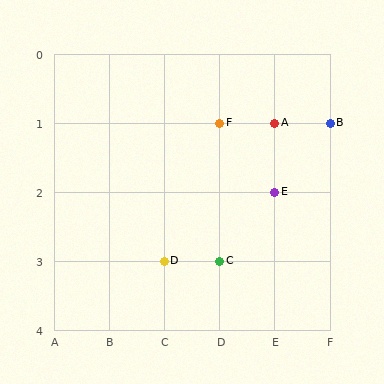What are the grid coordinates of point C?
Point C is at grid coordinates (D, 3).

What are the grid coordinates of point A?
Point A is at grid coordinates (E, 1).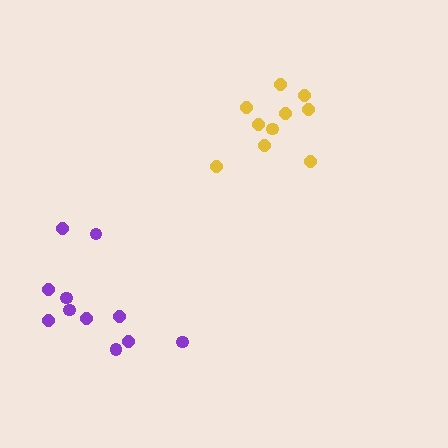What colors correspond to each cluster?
The clusters are colored: purple, yellow.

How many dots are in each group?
Group 1: 11 dots, Group 2: 10 dots (21 total).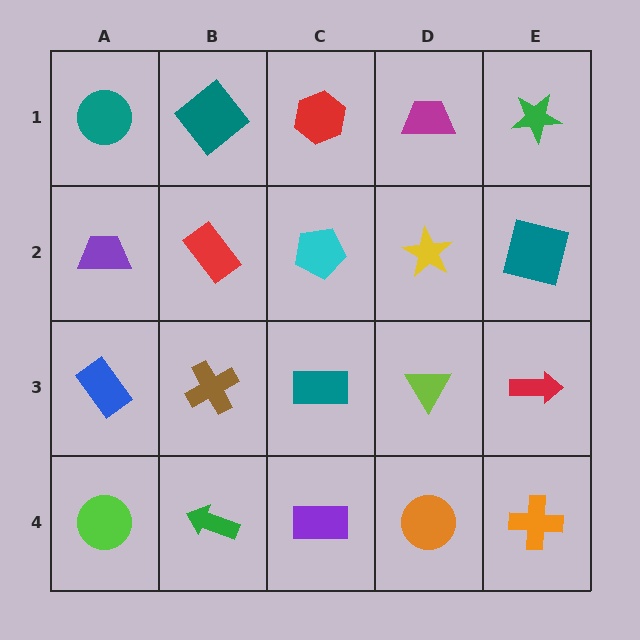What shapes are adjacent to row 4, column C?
A teal rectangle (row 3, column C), a green arrow (row 4, column B), an orange circle (row 4, column D).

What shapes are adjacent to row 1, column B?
A red rectangle (row 2, column B), a teal circle (row 1, column A), a red hexagon (row 1, column C).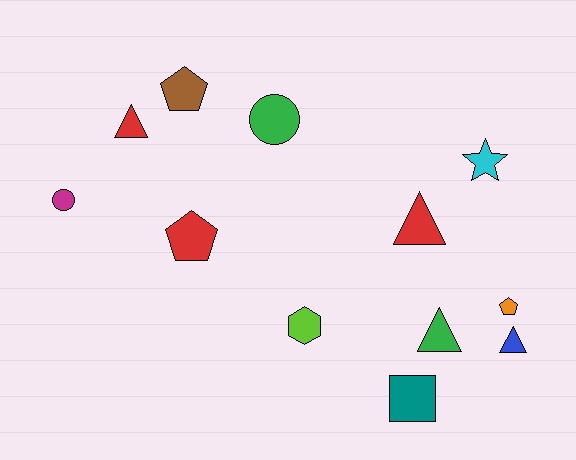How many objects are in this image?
There are 12 objects.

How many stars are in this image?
There is 1 star.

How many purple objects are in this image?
There are no purple objects.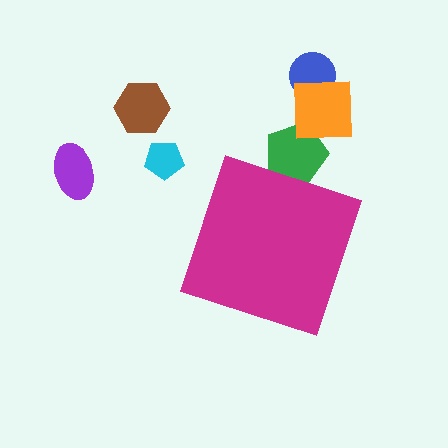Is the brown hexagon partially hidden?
No, the brown hexagon is fully visible.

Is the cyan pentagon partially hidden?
No, the cyan pentagon is fully visible.